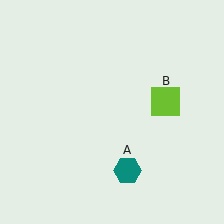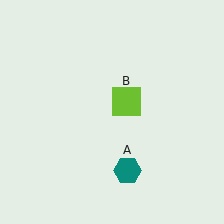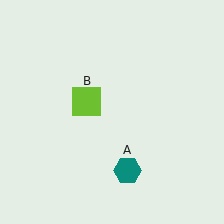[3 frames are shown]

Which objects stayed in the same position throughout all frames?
Teal hexagon (object A) remained stationary.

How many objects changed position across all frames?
1 object changed position: lime square (object B).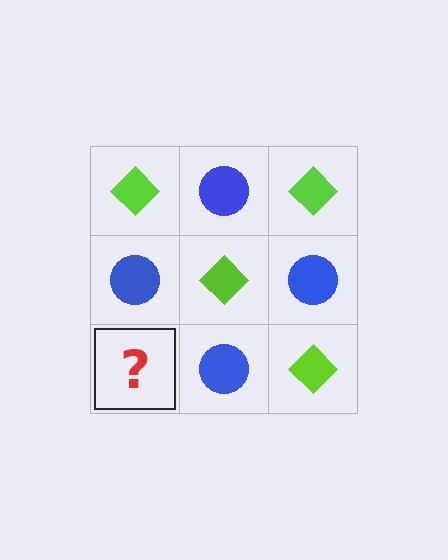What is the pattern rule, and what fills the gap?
The rule is that it alternates lime diamond and blue circle in a checkerboard pattern. The gap should be filled with a lime diamond.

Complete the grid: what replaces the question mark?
The question mark should be replaced with a lime diamond.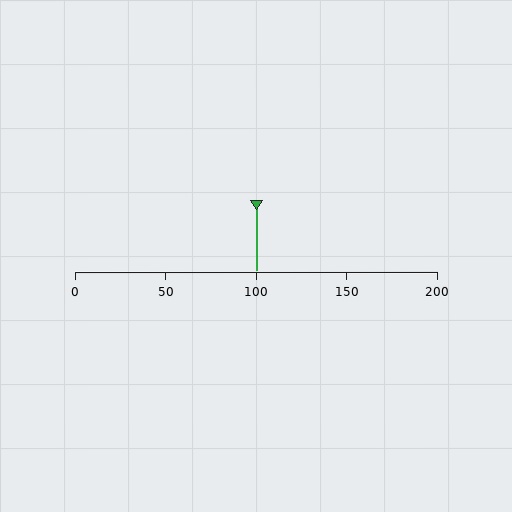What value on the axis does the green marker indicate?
The marker indicates approximately 100.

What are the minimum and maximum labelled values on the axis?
The axis runs from 0 to 200.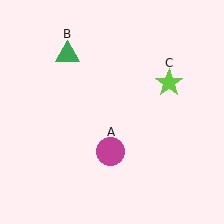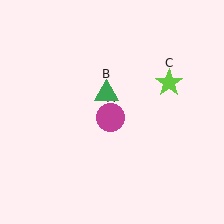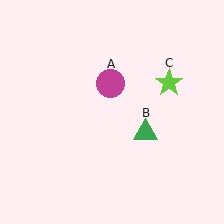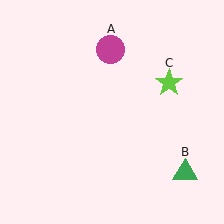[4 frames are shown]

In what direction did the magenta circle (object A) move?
The magenta circle (object A) moved up.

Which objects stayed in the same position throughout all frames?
Lime star (object C) remained stationary.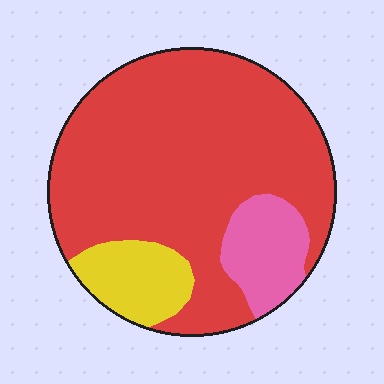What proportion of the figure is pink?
Pink takes up less than a quarter of the figure.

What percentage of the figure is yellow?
Yellow takes up less than a quarter of the figure.